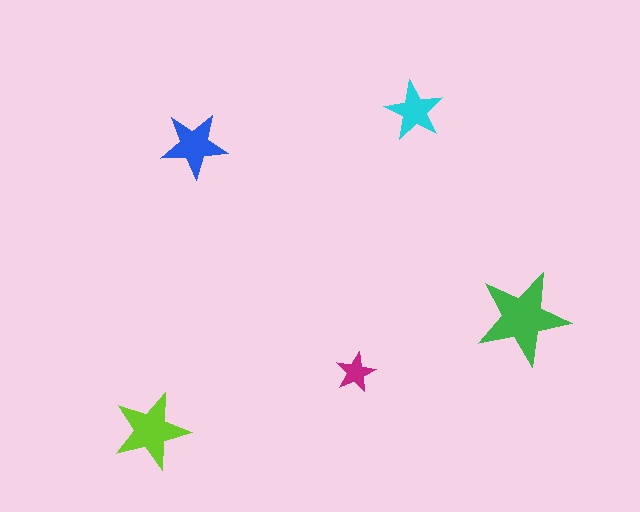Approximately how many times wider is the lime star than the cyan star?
About 1.5 times wider.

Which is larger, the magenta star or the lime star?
The lime one.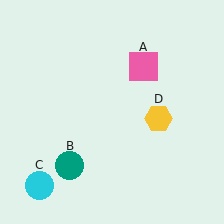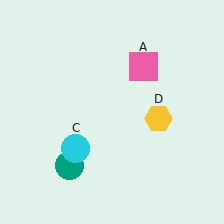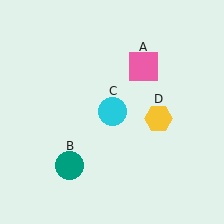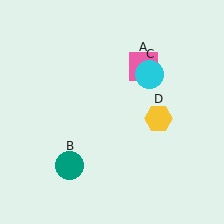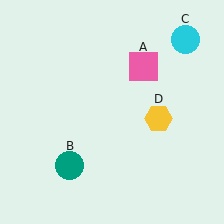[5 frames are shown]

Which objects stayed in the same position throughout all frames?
Pink square (object A) and teal circle (object B) and yellow hexagon (object D) remained stationary.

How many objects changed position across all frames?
1 object changed position: cyan circle (object C).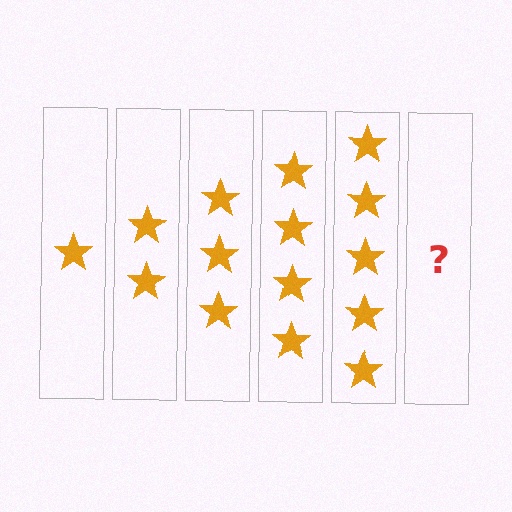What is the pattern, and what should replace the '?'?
The pattern is that each step adds one more star. The '?' should be 6 stars.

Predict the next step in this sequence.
The next step is 6 stars.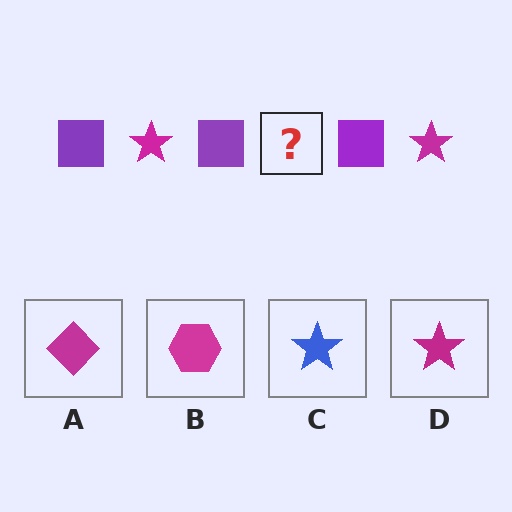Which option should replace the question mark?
Option D.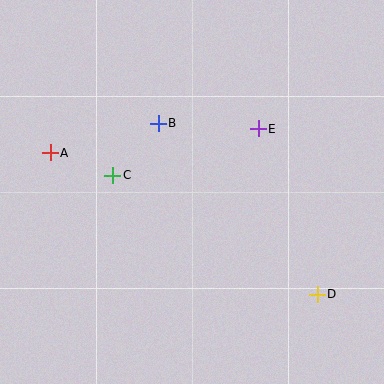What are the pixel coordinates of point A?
Point A is at (50, 153).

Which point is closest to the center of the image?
Point B at (158, 123) is closest to the center.